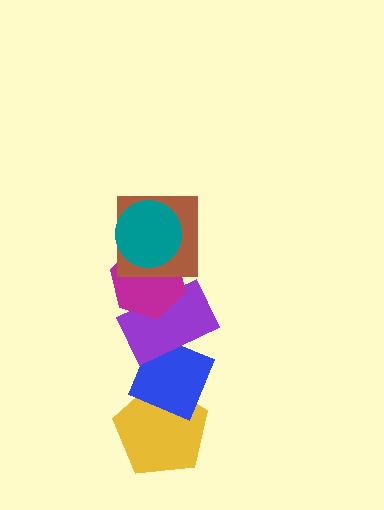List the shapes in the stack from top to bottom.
From top to bottom: the teal circle, the brown square, the magenta hexagon, the purple rectangle, the blue diamond, the yellow pentagon.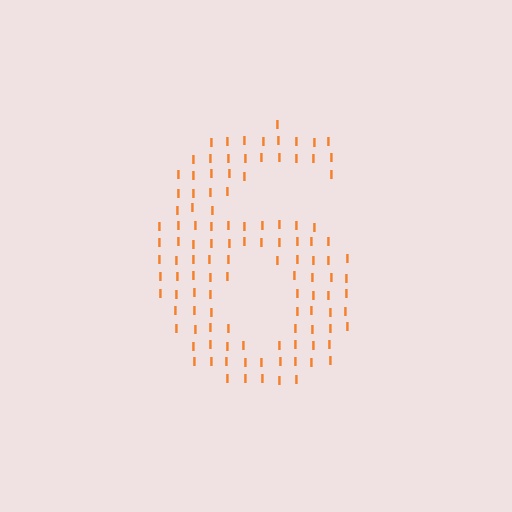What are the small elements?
The small elements are letter I's.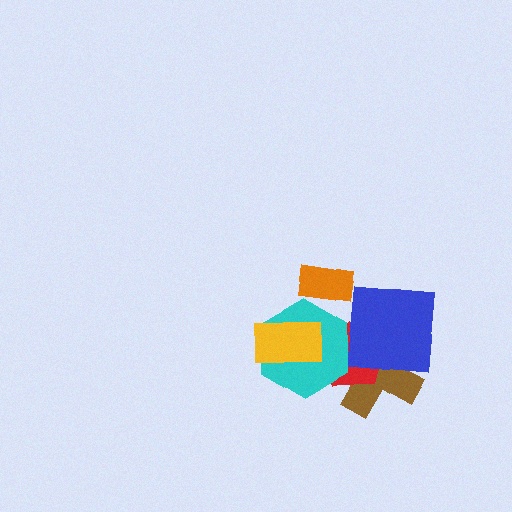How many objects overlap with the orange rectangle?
0 objects overlap with the orange rectangle.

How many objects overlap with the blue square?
2 objects overlap with the blue square.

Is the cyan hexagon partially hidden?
Yes, it is partially covered by another shape.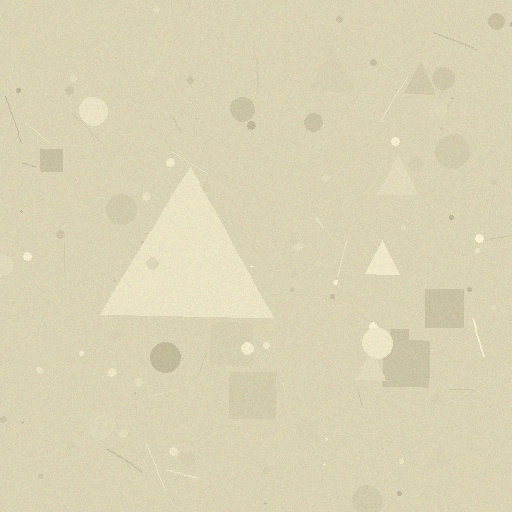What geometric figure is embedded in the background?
A triangle is embedded in the background.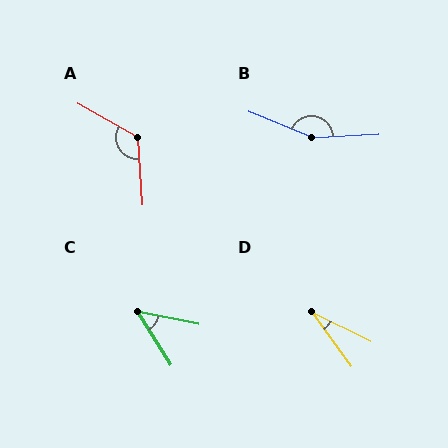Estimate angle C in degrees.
Approximately 46 degrees.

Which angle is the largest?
B, at approximately 155 degrees.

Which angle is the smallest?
D, at approximately 28 degrees.